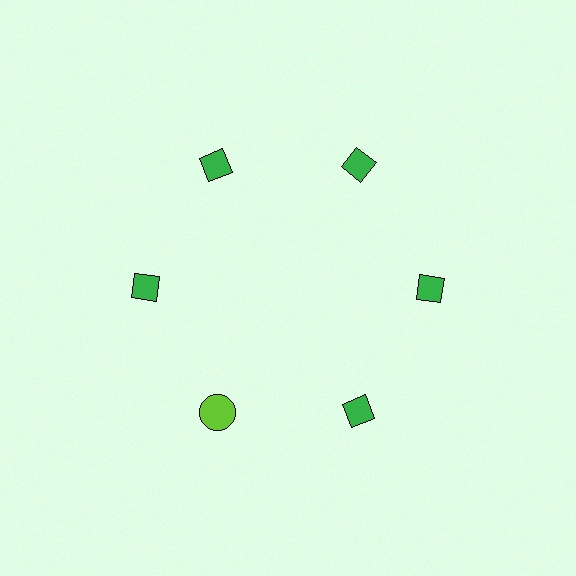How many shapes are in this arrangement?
There are 6 shapes arranged in a ring pattern.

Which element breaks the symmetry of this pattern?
The lime circle at roughly the 7 o'clock position breaks the symmetry. All other shapes are green diamonds.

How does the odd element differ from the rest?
It differs in both color (lime instead of green) and shape (circle instead of diamond).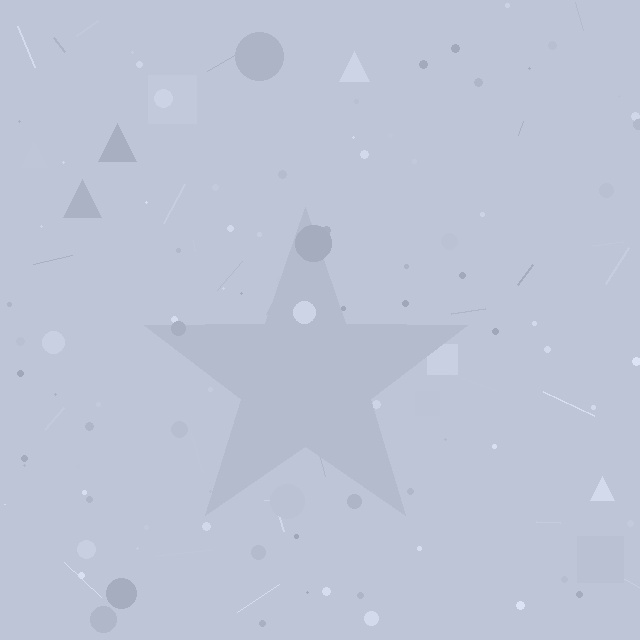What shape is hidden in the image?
A star is hidden in the image.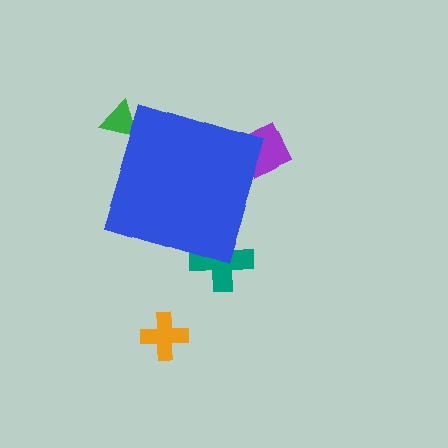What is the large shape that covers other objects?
A blue diamond.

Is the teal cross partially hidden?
Yes, the teal cross is partially hidden behind the blue diamond.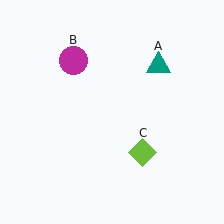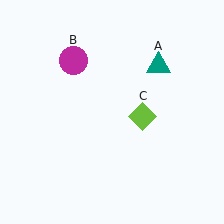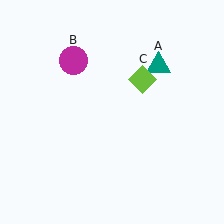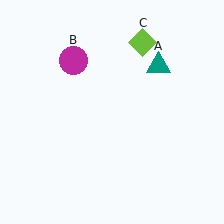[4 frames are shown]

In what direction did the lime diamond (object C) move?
The lime diamond (object C) moved up.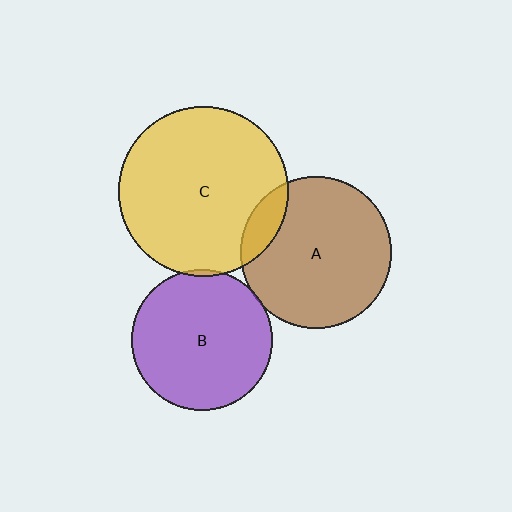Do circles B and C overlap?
Yes.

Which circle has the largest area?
Circle C (yellow).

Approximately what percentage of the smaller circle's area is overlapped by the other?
Approximately 5%.